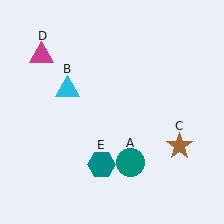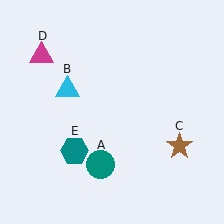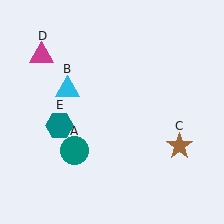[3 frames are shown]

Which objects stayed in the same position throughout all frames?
Cyan triangle (object B) and brown star (object C) and magenta triangle (object D) remained stationary.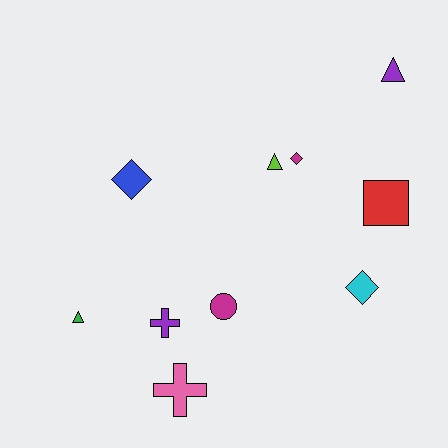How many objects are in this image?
There are 10 objects.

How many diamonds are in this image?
There are 3 diamonds.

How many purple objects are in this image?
There are 2 purple objects.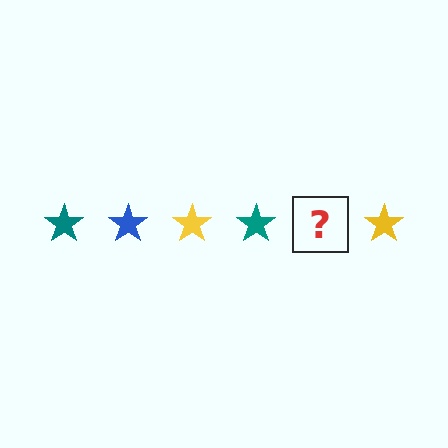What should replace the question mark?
The question mark should be replaced with a blue star.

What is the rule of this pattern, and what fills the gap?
The rule is that the pattern cycles through teal, blue, yellow stars. The gap should be filled with a blue star.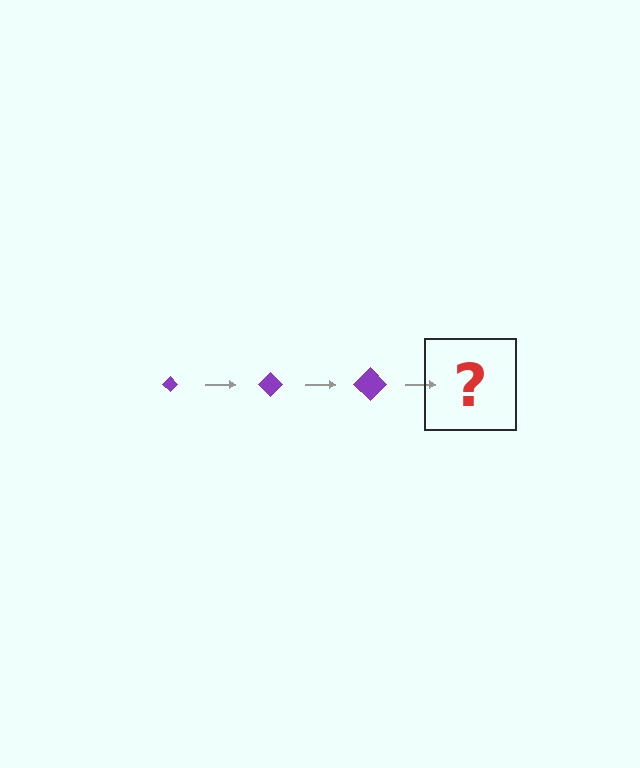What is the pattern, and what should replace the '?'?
The pattern is that the diamond gets progressively larger each step. The '?' should be a purple diamond, larger than the previous one.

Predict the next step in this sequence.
The next step is a purple diamond, larger than the previous one.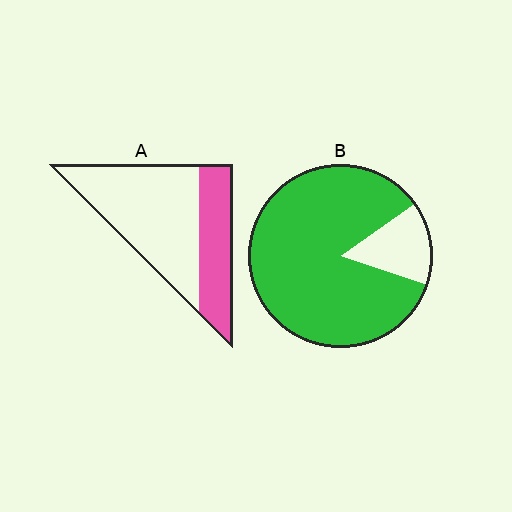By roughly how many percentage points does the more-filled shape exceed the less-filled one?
By roughly 50 percentage points (B over A).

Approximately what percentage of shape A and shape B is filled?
A is approximately 35% and B is approximately 85%.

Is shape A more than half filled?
No.